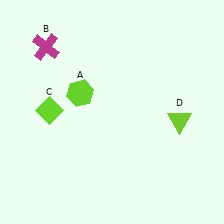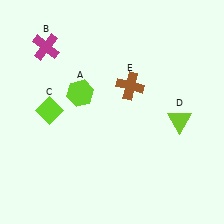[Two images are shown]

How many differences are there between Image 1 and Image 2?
There is 1 difference between the two images.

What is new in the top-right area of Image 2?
A brown cross (E) was added in the top-right area of Image 2.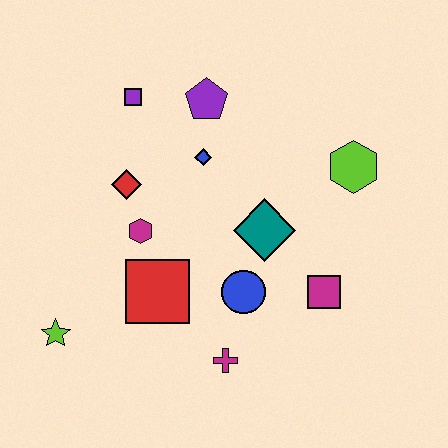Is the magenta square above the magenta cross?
Yes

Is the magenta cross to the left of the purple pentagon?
No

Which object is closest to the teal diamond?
The blue circle is closest to the teal diamond.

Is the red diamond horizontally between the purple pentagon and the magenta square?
No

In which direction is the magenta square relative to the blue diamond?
The magenta square is below the blue diamond.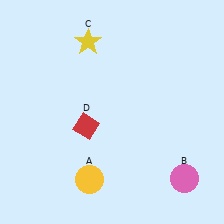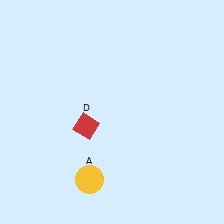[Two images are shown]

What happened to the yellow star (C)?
The yellow star (C) was removed in Image 2. It was in the top-left area of Image 1.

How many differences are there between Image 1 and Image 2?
There are 2 differences between the two images.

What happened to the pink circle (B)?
The pink circle (B) was removed in Image 2. It was in the bottom-right area of Image 1.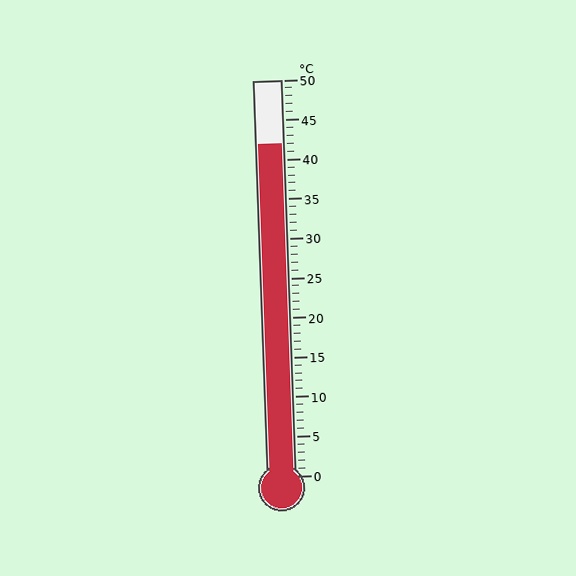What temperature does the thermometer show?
The thermometer shows approximately 42°C.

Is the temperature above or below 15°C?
The temperature is above 15°C.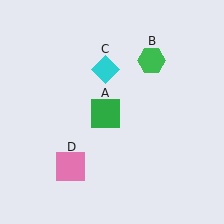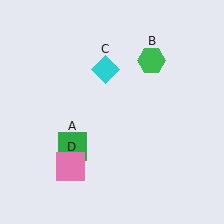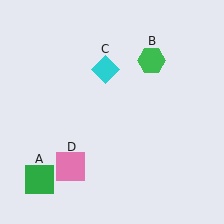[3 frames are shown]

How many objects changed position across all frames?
1 object changed position: green square (object A).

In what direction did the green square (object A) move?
The green square (object A) moved down and to the left.